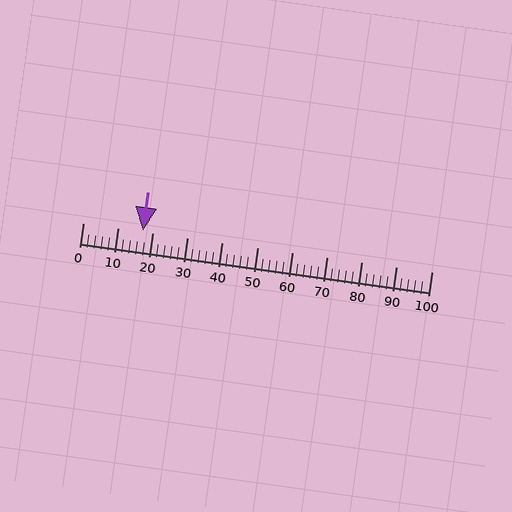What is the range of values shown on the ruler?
The ruler shows values from 0 to 100.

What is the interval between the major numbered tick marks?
The major tick marks are spaced 10 units apart.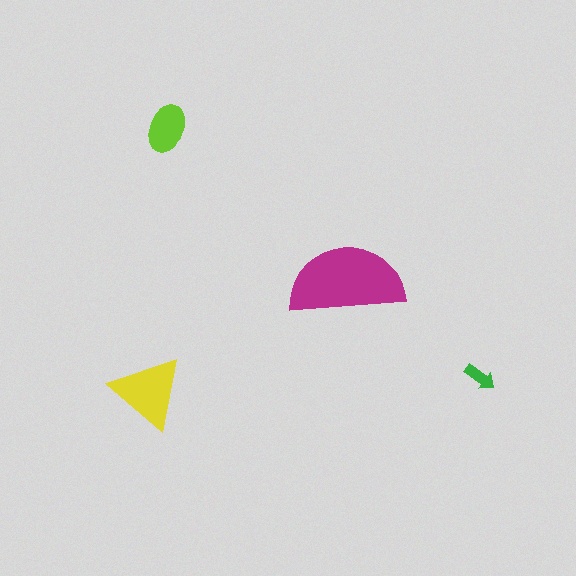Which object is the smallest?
The green arrow.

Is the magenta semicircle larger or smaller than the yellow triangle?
Larger.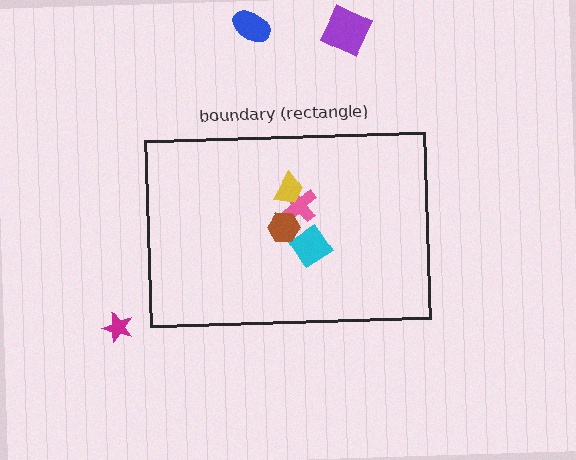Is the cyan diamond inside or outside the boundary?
Inside.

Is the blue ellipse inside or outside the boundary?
Outside.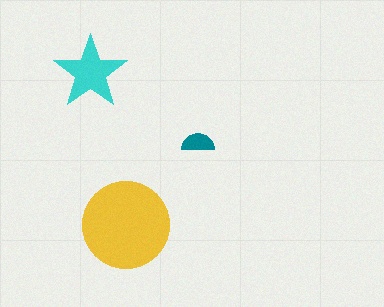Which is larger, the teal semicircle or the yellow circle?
The yellow circle.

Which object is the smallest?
The teal semicircle.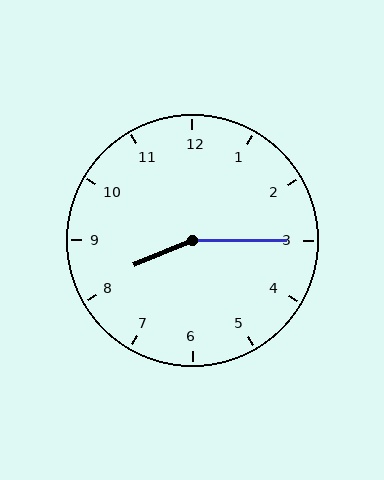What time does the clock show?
8:15.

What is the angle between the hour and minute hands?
Approximately 158 degrees.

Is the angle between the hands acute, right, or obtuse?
It is obtuse.